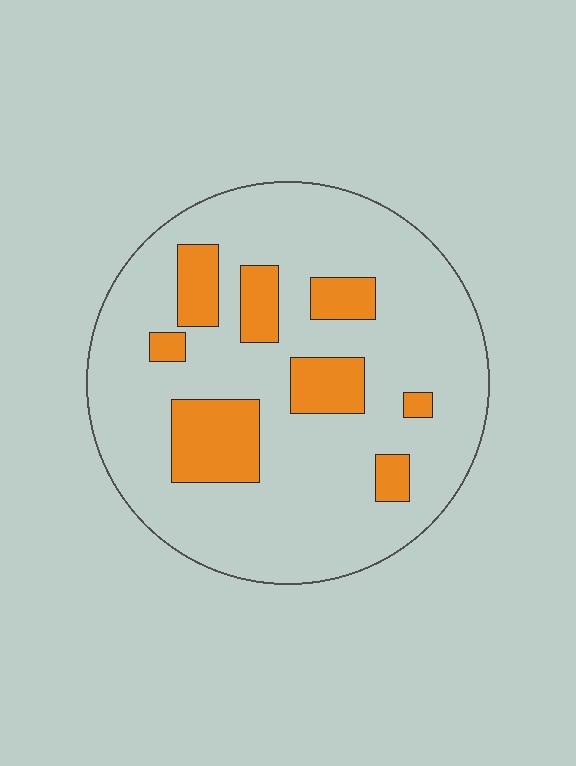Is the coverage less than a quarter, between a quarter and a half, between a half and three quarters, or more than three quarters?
Less than a quarter.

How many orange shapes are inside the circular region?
8.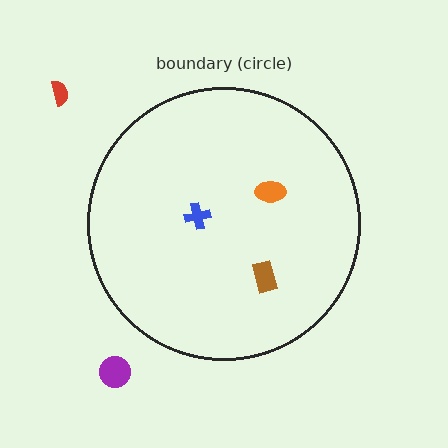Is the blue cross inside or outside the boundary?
Inside.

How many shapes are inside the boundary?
3 inside, 2 outside.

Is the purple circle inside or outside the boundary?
Outside.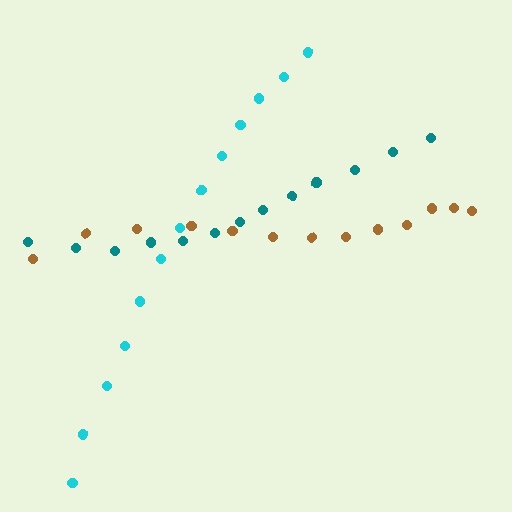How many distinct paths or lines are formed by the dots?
There are 3 distinct paths.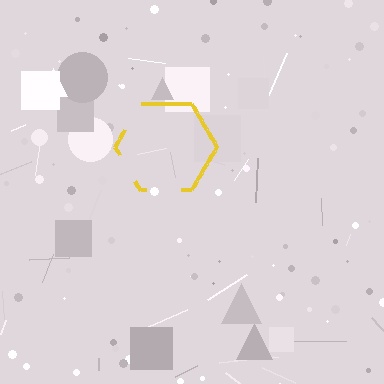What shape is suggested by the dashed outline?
The dashed outline suggests a hexagon.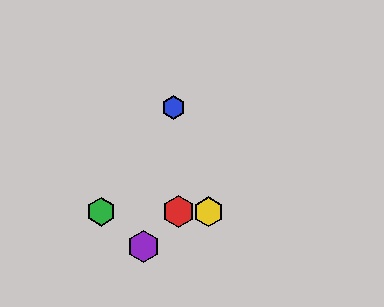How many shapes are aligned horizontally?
3 shapes (the red hexagon, the green hexagon, the yellow hexagon) are aligned horizontally.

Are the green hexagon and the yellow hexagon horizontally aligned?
Yes, both are at y≈212.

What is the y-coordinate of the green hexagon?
The green hexagon is at y≈212.